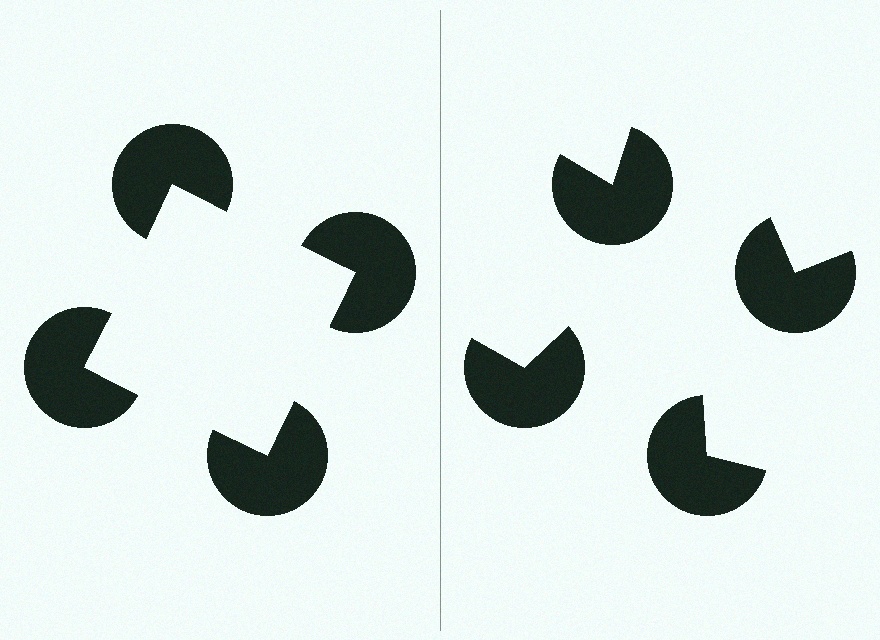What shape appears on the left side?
An illusory square.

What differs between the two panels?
The pac-man discs are positioned identically on both sides; only the wedge orientations differ. On the left they align to a square; on the right they are misaligned.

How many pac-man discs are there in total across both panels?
8 — 4 on each side.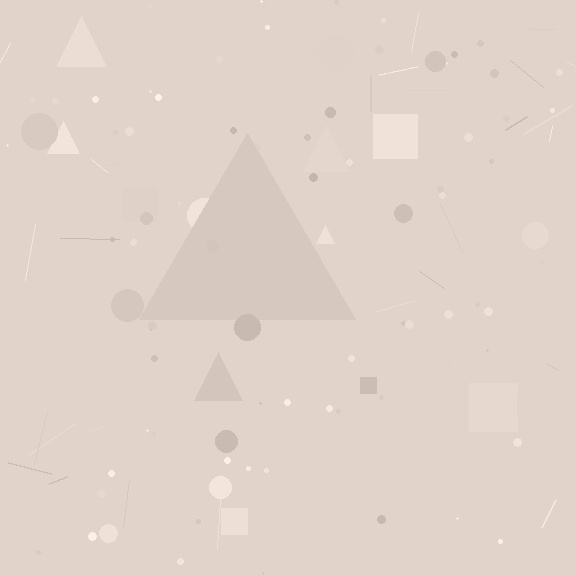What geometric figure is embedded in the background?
A triangle is embedded in the background.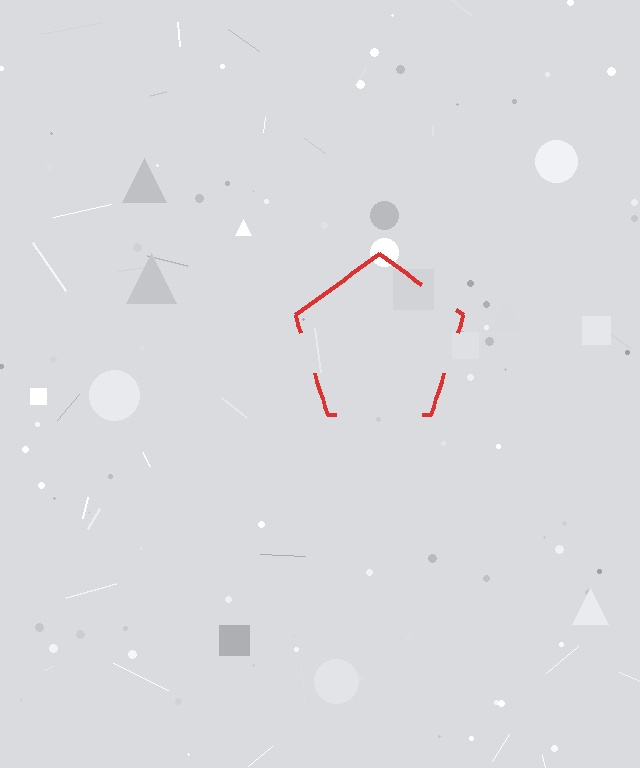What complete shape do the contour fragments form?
The contour fragments form a pentagon.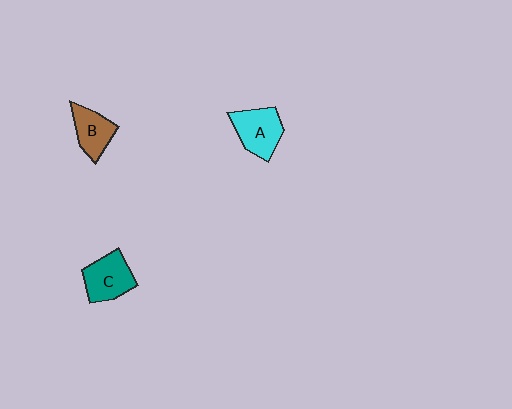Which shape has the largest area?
Shape A (cyan).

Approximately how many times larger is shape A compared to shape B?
Approximately 1.3 times.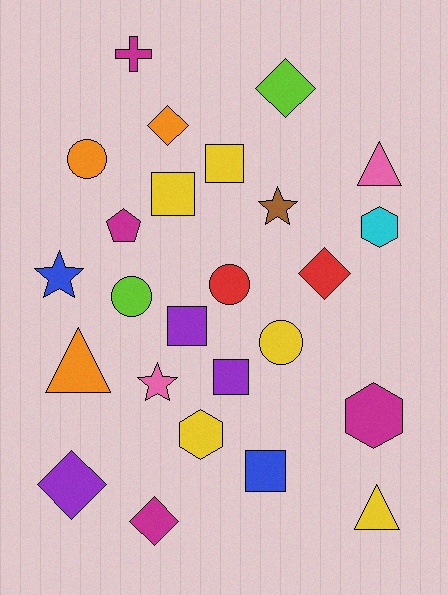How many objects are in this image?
There are 25 objects.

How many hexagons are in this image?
There are 3 hexagons.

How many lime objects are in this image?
There are 2 lime objects.